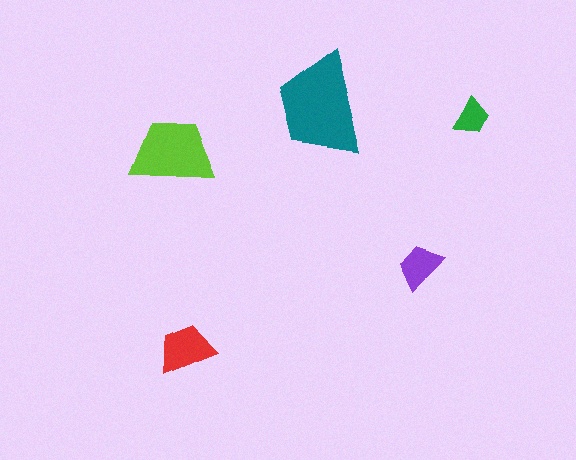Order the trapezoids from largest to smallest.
the teal one, the lime one, the red one, the purple one, the green one.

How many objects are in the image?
There are 5 objects in the image.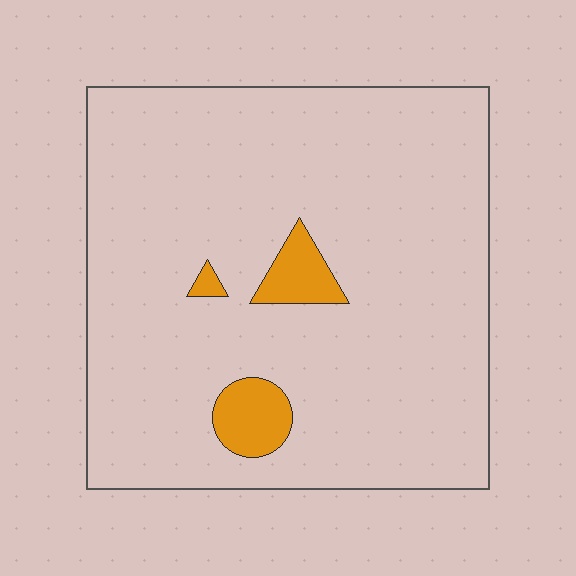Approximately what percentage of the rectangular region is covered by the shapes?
Approximately 5%.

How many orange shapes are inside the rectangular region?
3.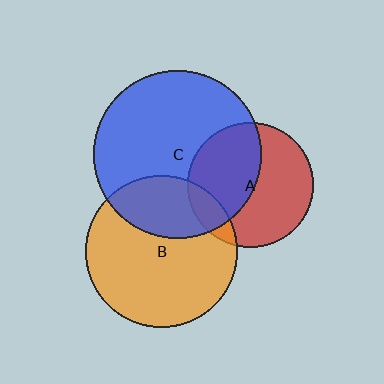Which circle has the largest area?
Circle C (blue).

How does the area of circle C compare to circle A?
Approximately 1.8 times.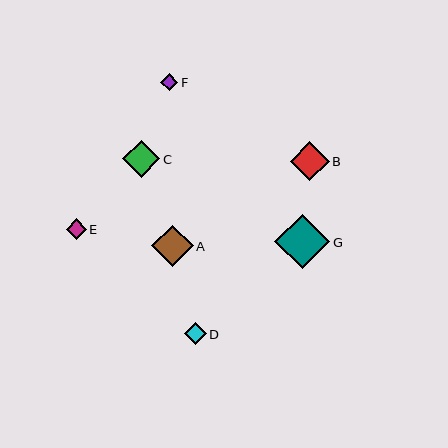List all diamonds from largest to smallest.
From largest to smallest: G, A, B, C, D, E, F.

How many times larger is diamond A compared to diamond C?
Diamond A is approximately 1.1 times the size of diamond C.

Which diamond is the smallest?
Diamond F is the smallest with a size of approximately 18 pixels.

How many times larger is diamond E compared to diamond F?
Diamond E is approximately 1.1 times the size of diamond F.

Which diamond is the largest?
Diamond G is the largest with a size of approximately 55 pixels.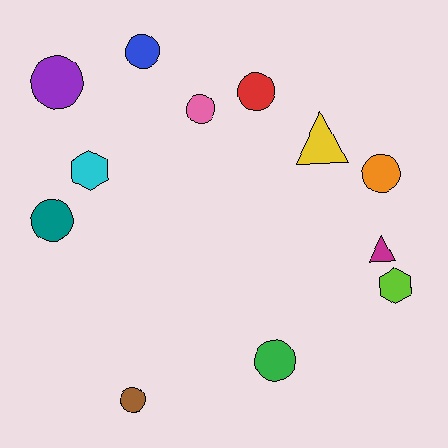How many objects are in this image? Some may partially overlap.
There are 12 objects.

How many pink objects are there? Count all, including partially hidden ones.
There is 1 pink object.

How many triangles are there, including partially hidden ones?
There are 2 triangles.